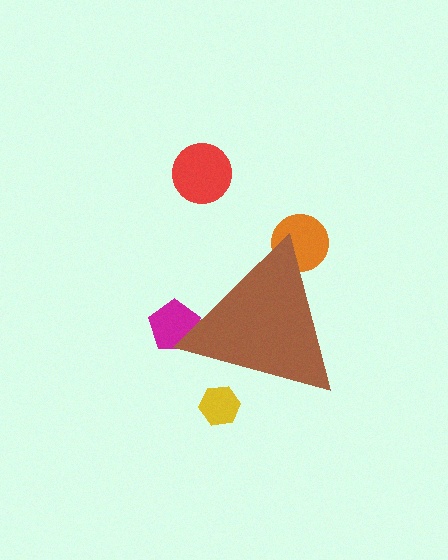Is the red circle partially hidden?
No, the red circle is fully visible.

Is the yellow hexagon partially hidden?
Yes, the yellow hexagon is partially hidden behind the brown triangle.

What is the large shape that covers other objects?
A brown triangle.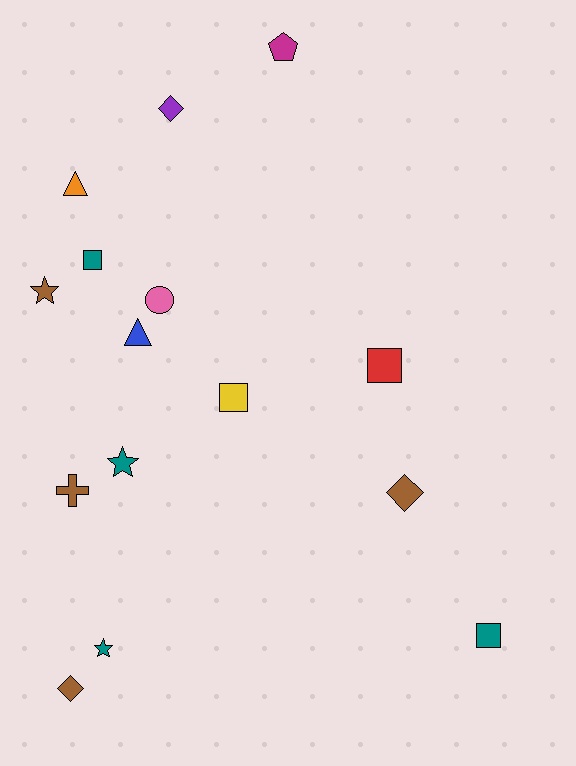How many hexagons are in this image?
There are no hexagons.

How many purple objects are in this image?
There is 1 purple object.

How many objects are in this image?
There are 15 objects.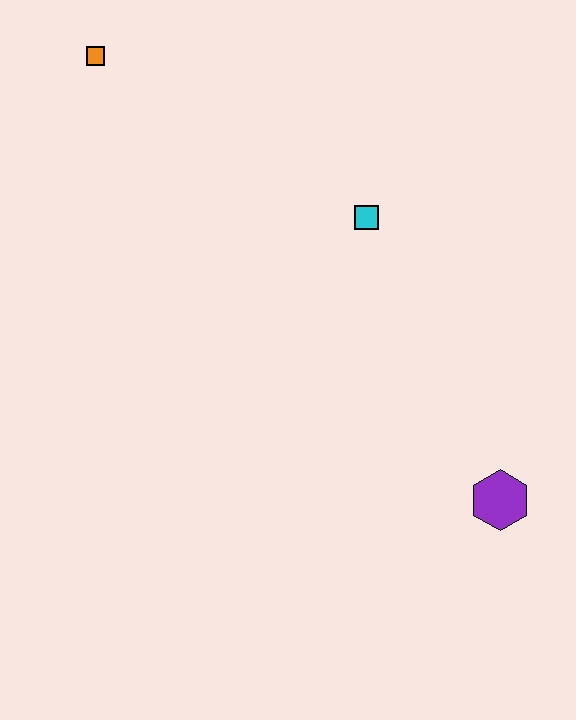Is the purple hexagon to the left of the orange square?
No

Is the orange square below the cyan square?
No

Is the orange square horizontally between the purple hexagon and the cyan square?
No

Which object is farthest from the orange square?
The purple hexagon is farthest from the orange square.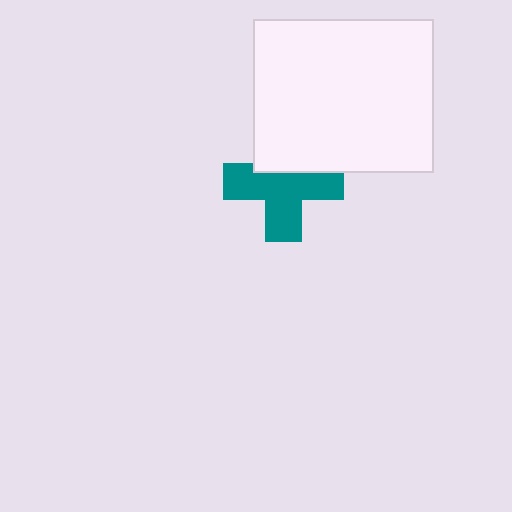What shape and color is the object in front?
The object in front is a white rectangle.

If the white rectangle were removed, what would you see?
You would see the complete teal cross.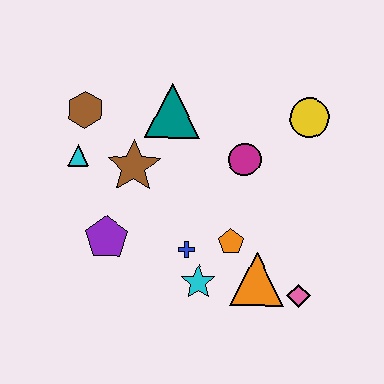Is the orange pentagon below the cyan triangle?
Yes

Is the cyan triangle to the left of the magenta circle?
Yes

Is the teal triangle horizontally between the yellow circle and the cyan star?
No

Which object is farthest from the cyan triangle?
The pink diamond is farthest from the cyan triangle.